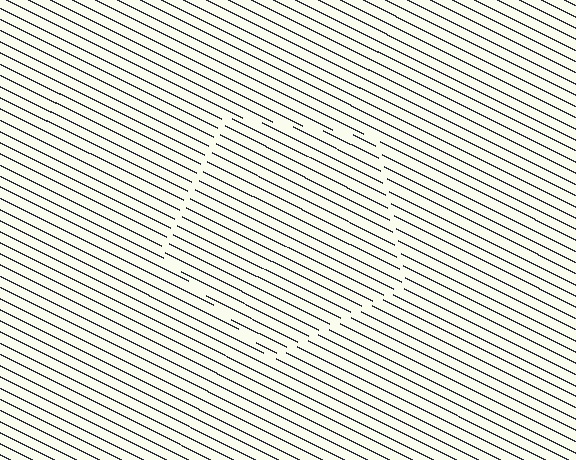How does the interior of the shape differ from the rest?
The interior of the shape contains the same grating, shifted by half a period — the contour is defined by the phase discontinuity where line-ends from the inner and outer gratings abut.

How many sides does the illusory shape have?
5 sides — the line-ends trace a pentagon.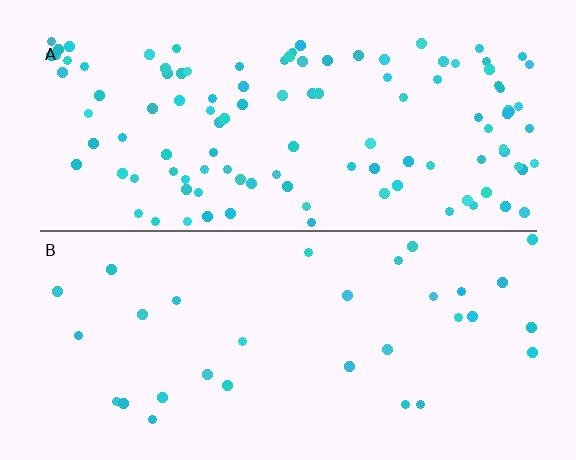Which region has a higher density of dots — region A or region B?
A (the top).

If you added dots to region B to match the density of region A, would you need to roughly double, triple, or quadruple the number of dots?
Approximately quadruple.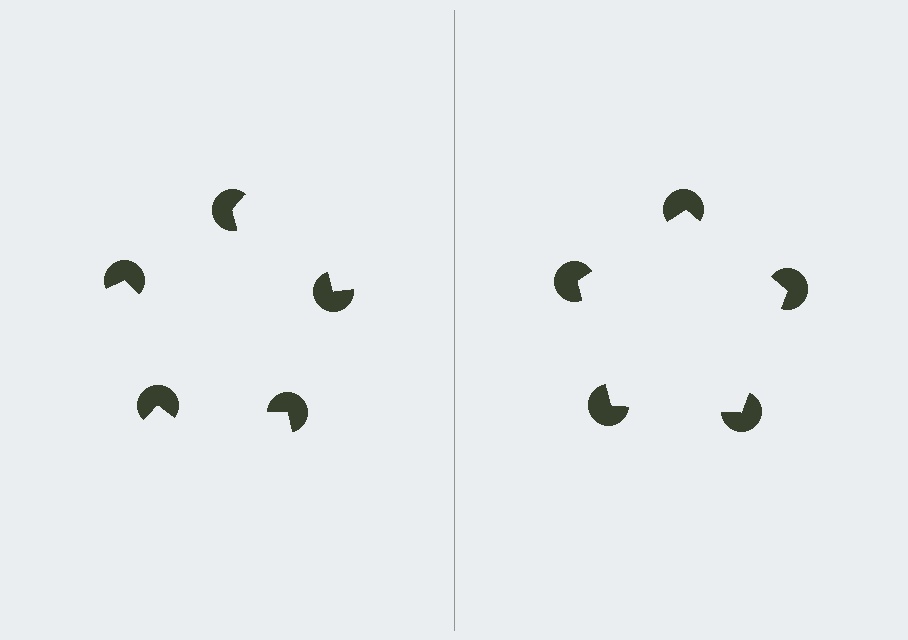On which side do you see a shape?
An illusory pentagon appears on the right side. On the left side the wedge cuts are rotated, so no coherent shape forms.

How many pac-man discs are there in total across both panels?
10 — 5 on each side.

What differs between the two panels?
The pac-man discs are positioned identically on both sides; only the wedge orientations differ. On the right they align to a pentagon; on the left they are misaligned.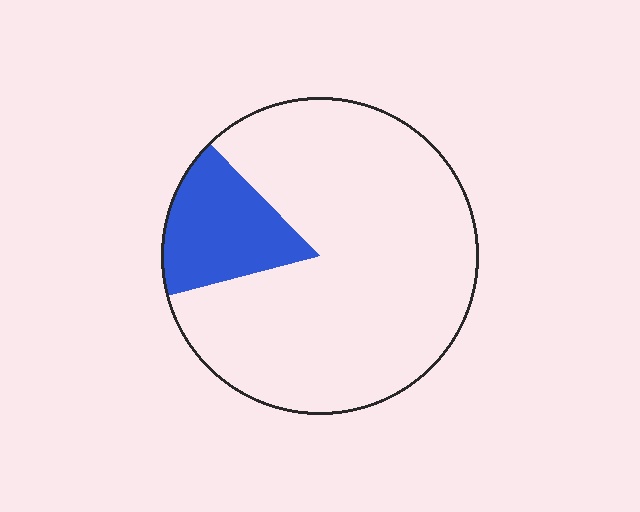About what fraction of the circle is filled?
About one sixth (1/6).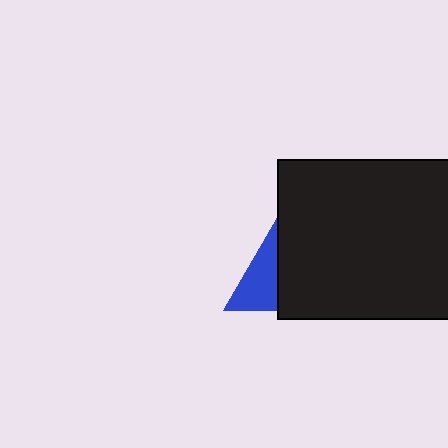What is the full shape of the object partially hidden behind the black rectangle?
The partially hidden object is a blue triangle.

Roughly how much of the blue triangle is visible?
A small part of it is visible (roughly 39%).